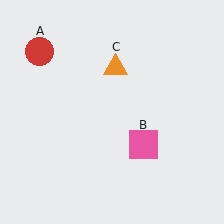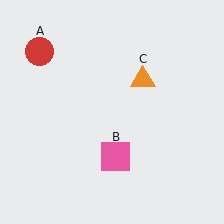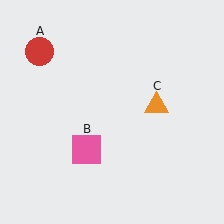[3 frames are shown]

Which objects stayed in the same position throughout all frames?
Red circle (object A) remained stationary.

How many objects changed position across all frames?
2 objects changed position: pink square (object B), orange triangle (object C).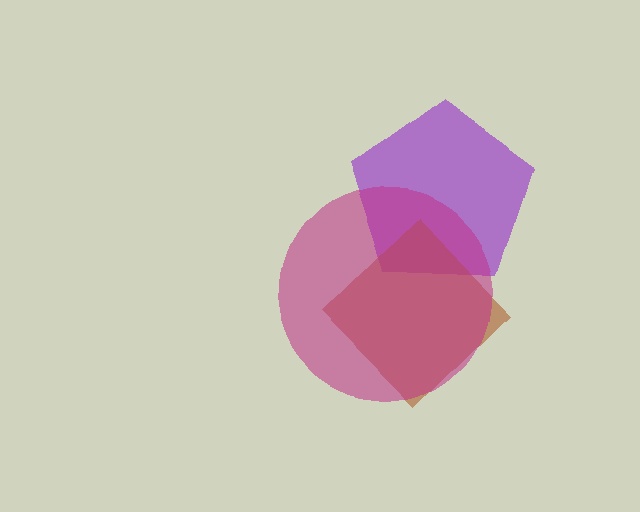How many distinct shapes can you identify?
There are 3 distinct shapes: a purple pentagon, a brown diamond, a magenta circle.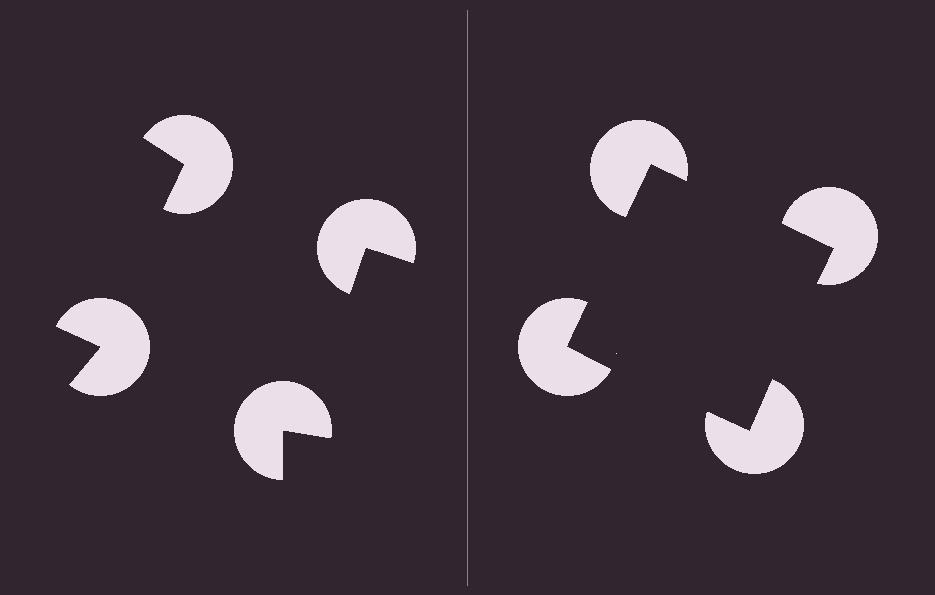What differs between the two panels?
The pac-man discs are positioned identically on both sides; only the wedge orientations differ. On the right they align to a square; on the left they are misaligned.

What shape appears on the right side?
An illusory square.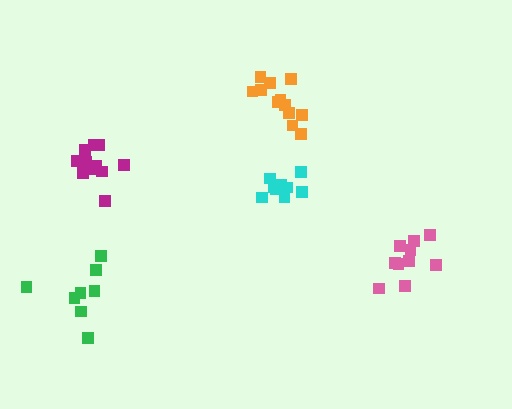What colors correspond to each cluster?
The clusters are colored: orange, pink, cyan, green, magenta.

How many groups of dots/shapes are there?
There are 5 groups.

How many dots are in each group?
Group 1: 12 dots, Group 2: 10 dots, Group 3: 9 dots, Group 4: 8 dots, Group 5: 12 dots (51 total).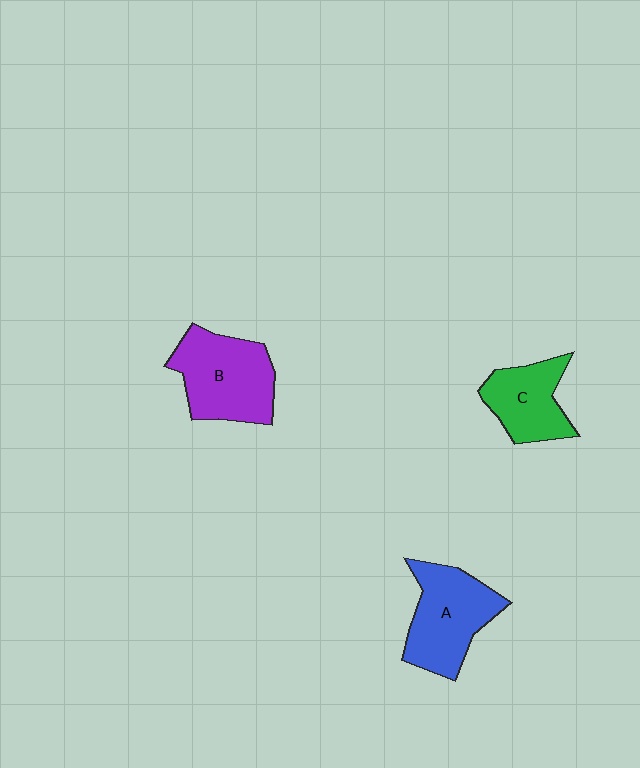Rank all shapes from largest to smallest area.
From largest to smallest: B (purple), A (blue), C (green).